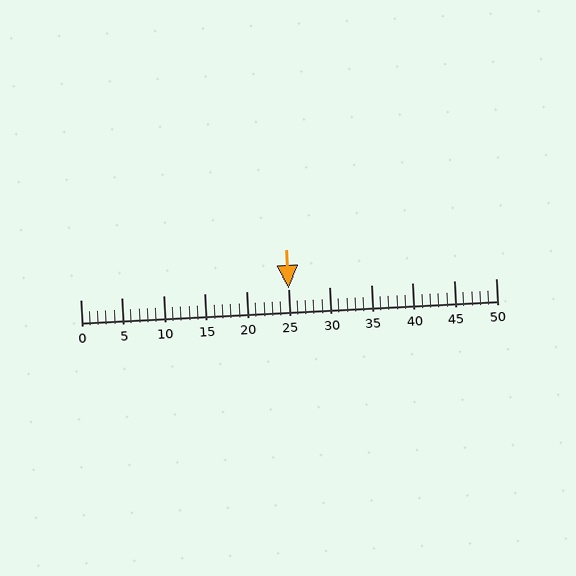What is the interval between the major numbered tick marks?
The major tick marks are spaced 5 units apart.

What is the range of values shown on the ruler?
The ruler shows values from 0 to 50.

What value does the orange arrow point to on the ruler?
The orange arrow points to approximately 25.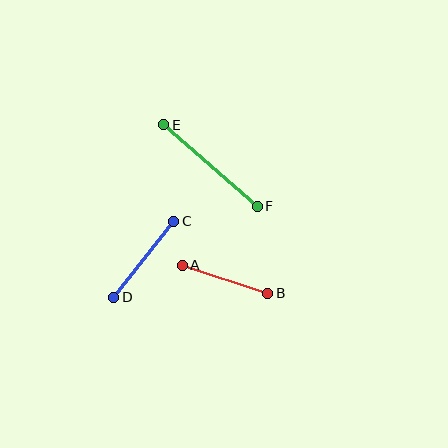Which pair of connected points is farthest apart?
Points E and F are farthest apart.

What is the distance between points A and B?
The distance is approximately 90 pixels.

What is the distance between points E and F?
The distance is approximately 124 pixels.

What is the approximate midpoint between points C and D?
The midpoint is at approximately (144, 259) pixels.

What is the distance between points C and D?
The distance is approximately 97 pixels.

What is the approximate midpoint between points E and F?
The midpoint is at approximately (210, 166) pixels.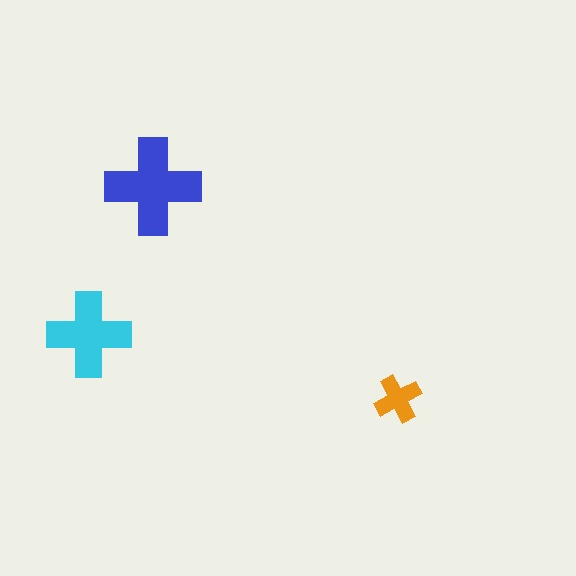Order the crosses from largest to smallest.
the blue one, the cyan one, the orange one.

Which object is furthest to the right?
The orange cross is rightmost.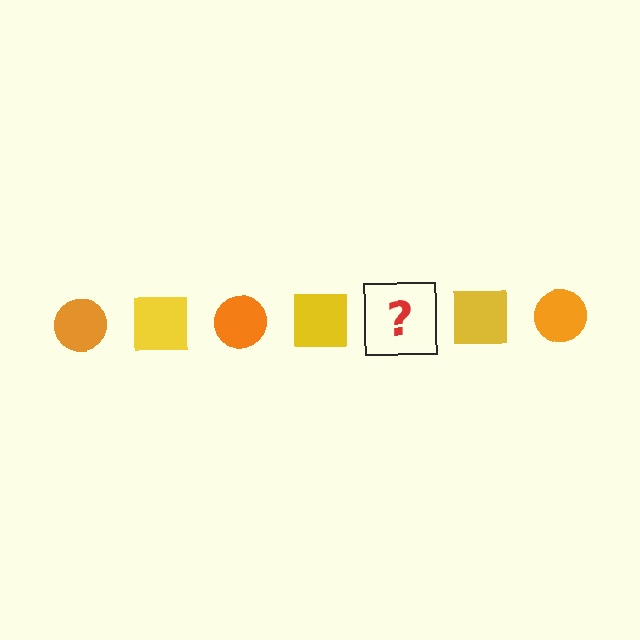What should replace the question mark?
The question mark should be replaced with an orange circle.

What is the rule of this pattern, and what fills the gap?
The rule is that the pattern alternates between orange circle and yellow square. The gap should be filled with an orange circle.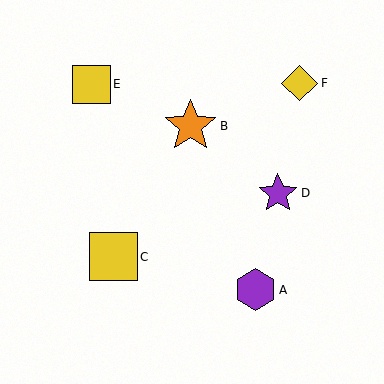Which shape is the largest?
The orange star (labeled B) is the largest.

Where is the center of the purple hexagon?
The center of the purple hexagon is at (255, 290).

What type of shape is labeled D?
Shape D is a purple star.